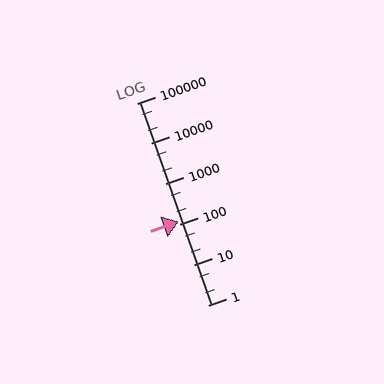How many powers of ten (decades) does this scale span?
The scale spans 5 decades, from 1 to 100000.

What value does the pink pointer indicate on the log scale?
The pointer indicates approximately 120.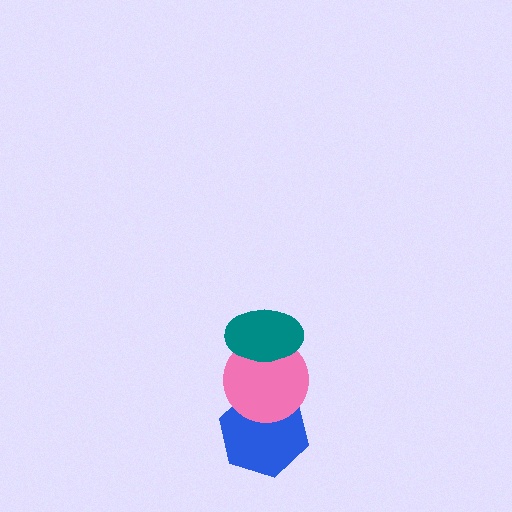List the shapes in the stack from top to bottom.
From top to bottom: the teal ellipse, the pink circle, the blue hexagon.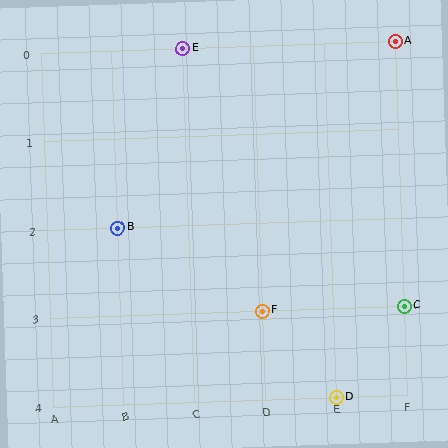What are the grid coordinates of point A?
Point A is at grid coordinates (F, 0).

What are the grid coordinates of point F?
Point F is at grid coordinates (D, 3).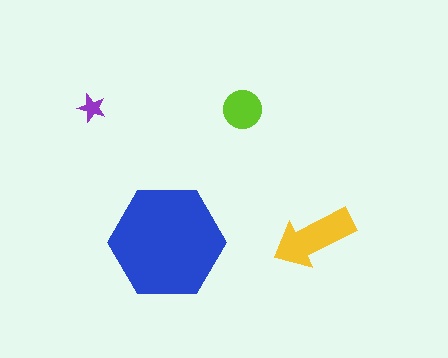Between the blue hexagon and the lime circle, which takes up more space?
The blue hexagon.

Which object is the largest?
The blue hexagon.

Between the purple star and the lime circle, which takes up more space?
The lime circle.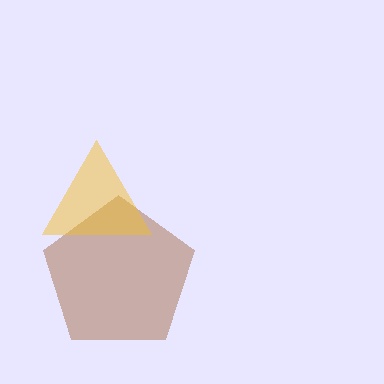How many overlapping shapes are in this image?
There are 2 overlapping shapes in the image.